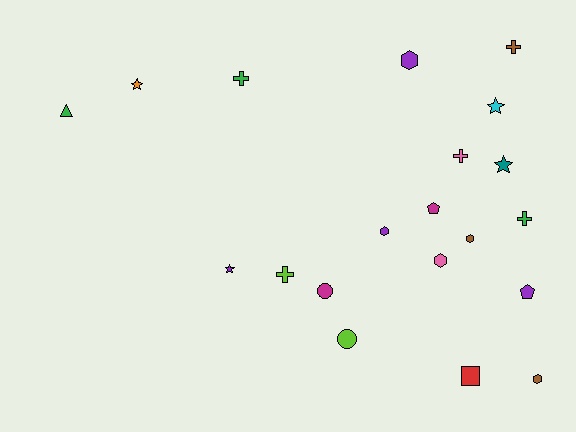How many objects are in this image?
There are 20 objects.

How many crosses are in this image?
There are 5 crosses.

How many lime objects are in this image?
There are 2 lime objects.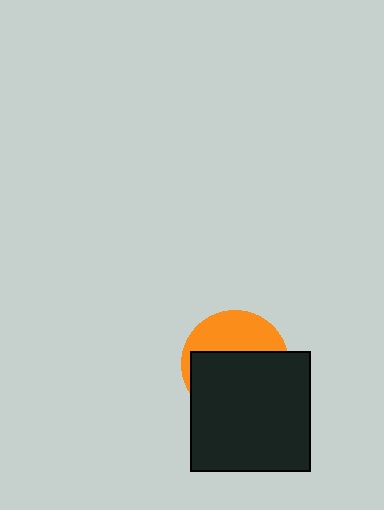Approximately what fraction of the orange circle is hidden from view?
Roughly 62% of the orange circle is hidden behind the black square.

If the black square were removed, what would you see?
You would see the complete orange circle.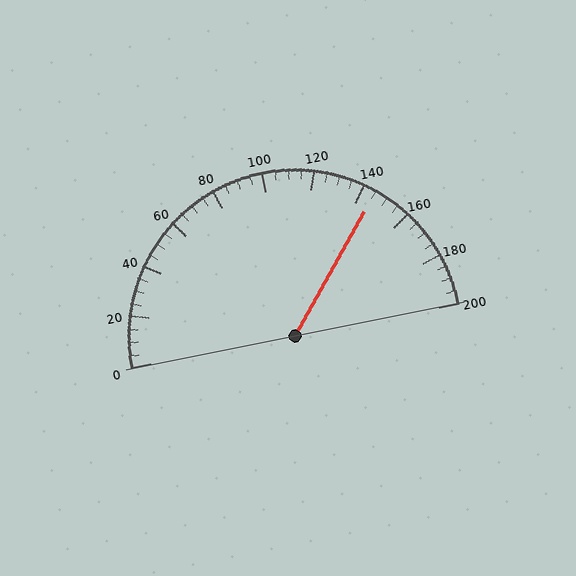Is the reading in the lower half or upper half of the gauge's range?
The reading is in the upper half of the range (0 to 200).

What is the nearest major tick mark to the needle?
The nearest major tick mark is 140.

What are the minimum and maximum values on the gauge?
The gauge ranges from 0 to 200.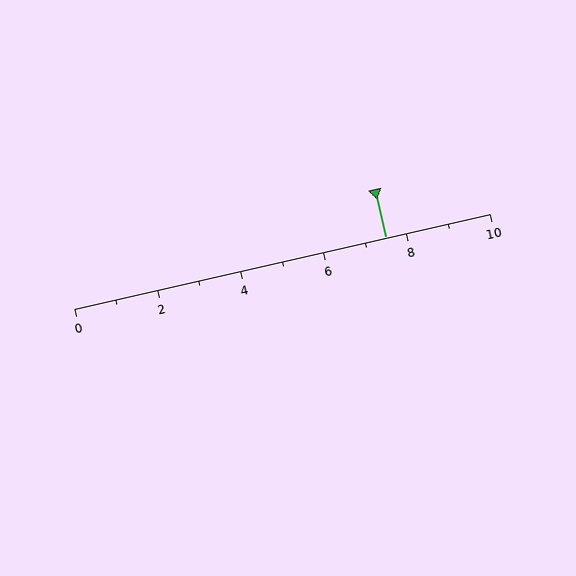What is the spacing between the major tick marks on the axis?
The major ticks are spaced 2 apart.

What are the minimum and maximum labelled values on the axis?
The axis runs from 0 to 10.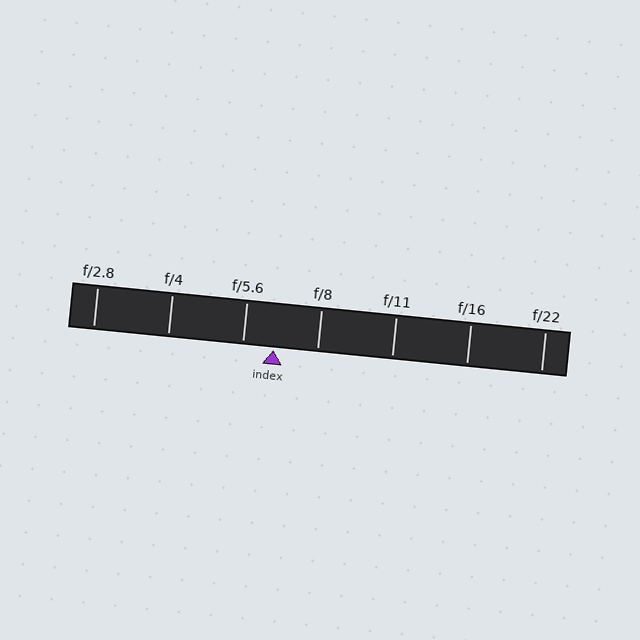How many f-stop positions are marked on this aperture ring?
There are 7 f-stop positions marked.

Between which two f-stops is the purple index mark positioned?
The index mark is between f/5.6 and f/8.